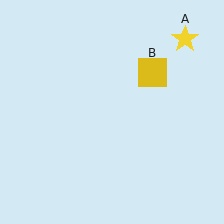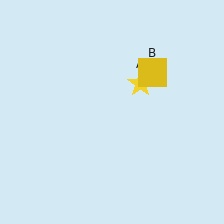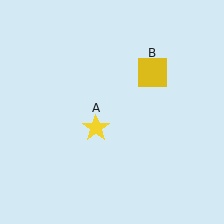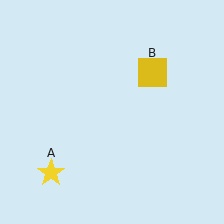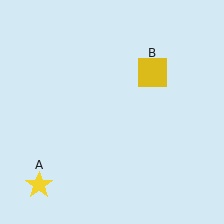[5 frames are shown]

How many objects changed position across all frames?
1 object changed position: yellow star (object A).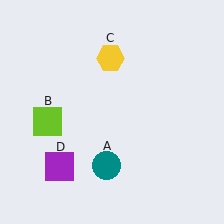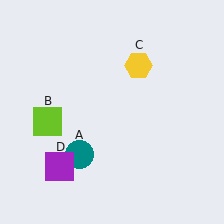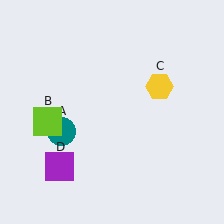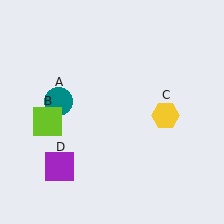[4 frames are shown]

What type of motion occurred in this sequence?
The teal circle (object A), yellow hexagon (object C) rotated clockwise around the center of the scene.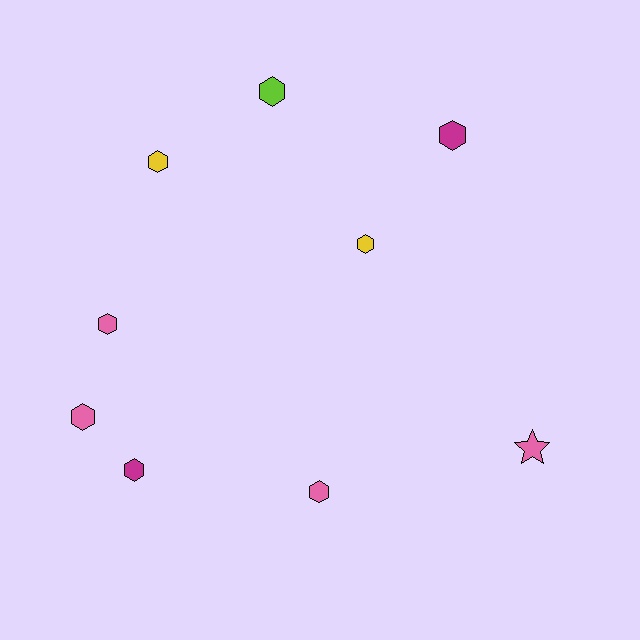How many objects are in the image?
There are 9 objects.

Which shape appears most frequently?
Hexagon, with 8 objects.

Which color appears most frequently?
Pink, with 4 objects.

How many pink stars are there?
There is 1 pink star.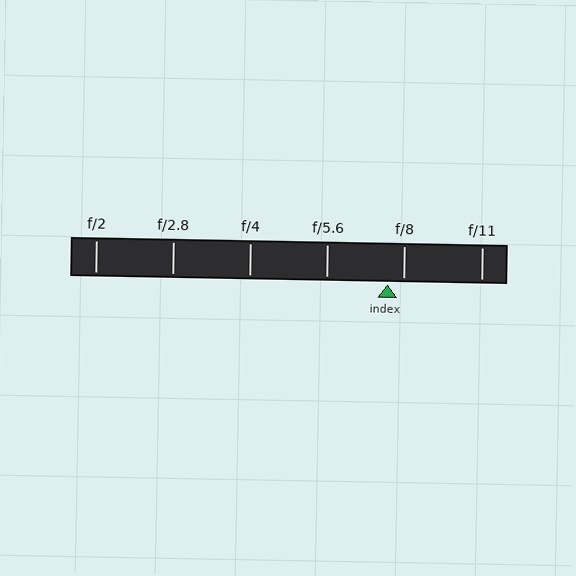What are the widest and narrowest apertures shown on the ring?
The widest aperture shown is f/2 and the narrowest is f/11.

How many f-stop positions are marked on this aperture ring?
There are 6 f-stop positions marked.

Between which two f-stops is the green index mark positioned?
The index mark is between f/5.6 and f/8.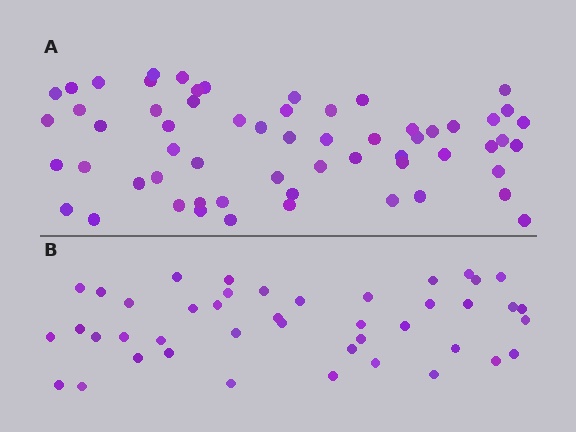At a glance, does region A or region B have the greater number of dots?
Region A (the top region) has more dots.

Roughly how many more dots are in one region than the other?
Region A has approximately 15 more dots than region B.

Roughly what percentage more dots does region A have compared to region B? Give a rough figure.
About 40% more.